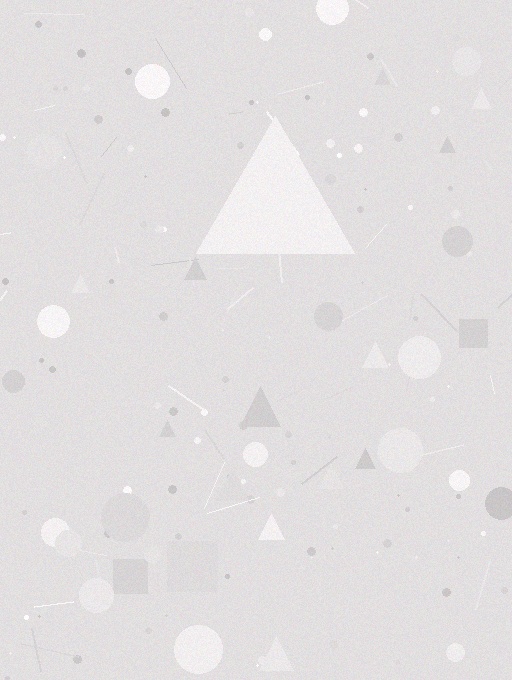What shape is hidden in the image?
A triangle is hidden in the image.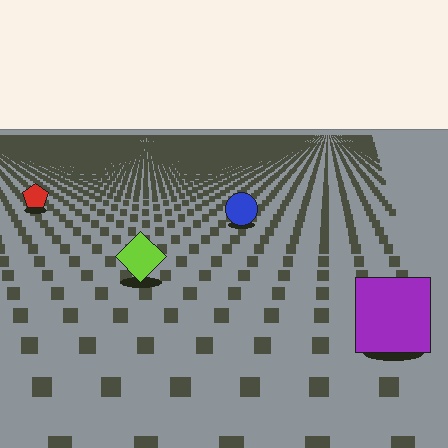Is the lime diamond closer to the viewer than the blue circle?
Yes. The lime diamond is closer — you can tell from the texture gradient: the ground texture is coarser near it.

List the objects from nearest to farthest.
From nearest to farthest: the purple square, the lime diamond, the blue circle, the red pentagon.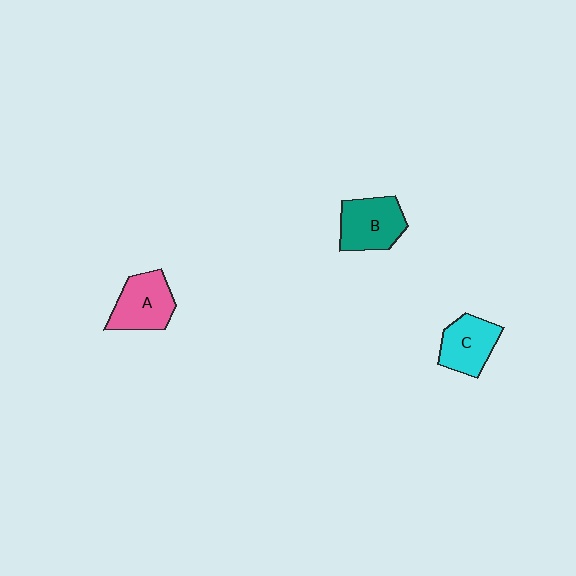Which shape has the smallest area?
Shape C (cyan).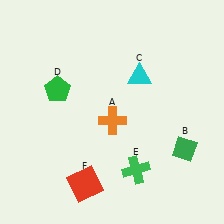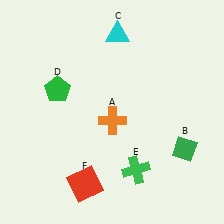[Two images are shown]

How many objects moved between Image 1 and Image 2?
1 object moved between the two images.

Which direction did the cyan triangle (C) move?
The cyan triangle (C) moved up.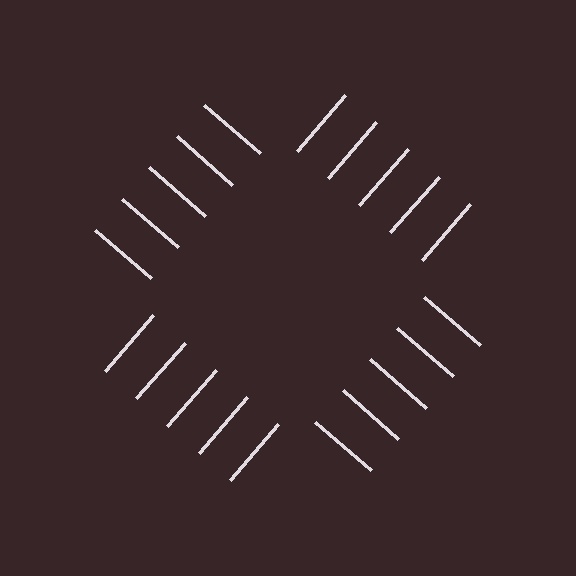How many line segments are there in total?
20 — 5 along each of the 4 edges.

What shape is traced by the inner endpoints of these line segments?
An illusory square — the line segments terminate on its edges but no continuous stroke is drawn.